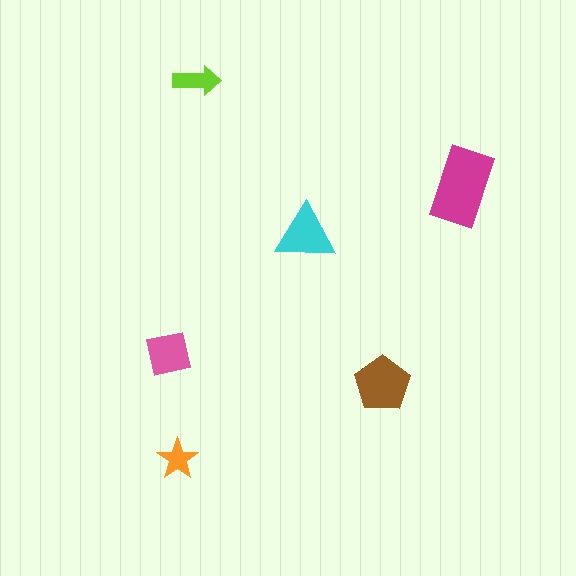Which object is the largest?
The magenta rectangle.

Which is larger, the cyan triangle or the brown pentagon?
The brown pentagon.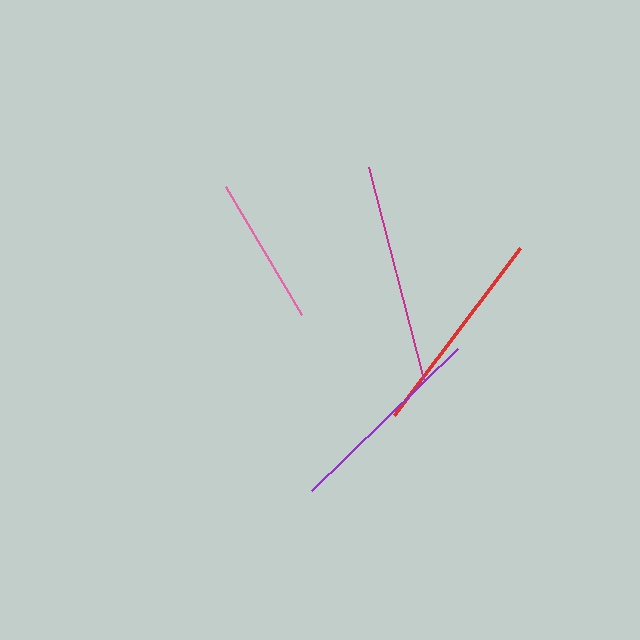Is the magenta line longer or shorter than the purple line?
The magenta line is longer than the purple line.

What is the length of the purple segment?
The purple segment is approximately 203 pixels long.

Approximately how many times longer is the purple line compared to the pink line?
The purple line is approximately 1.4 times the length of the pink line.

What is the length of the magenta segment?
The magenta segment is approximately 219 pixels long.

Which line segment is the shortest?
The pink line is the shortest at approximately 149 pixels.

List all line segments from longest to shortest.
From longest to shortest: magenta, red, purple, pink.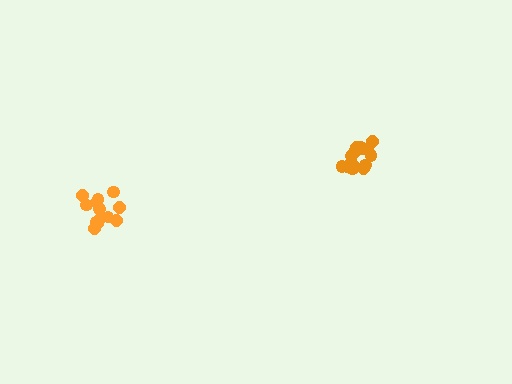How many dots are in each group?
Group 1: 15 dots, Group 2: 13 dots (28 total).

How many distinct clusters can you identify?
There are 2 distinct clusters.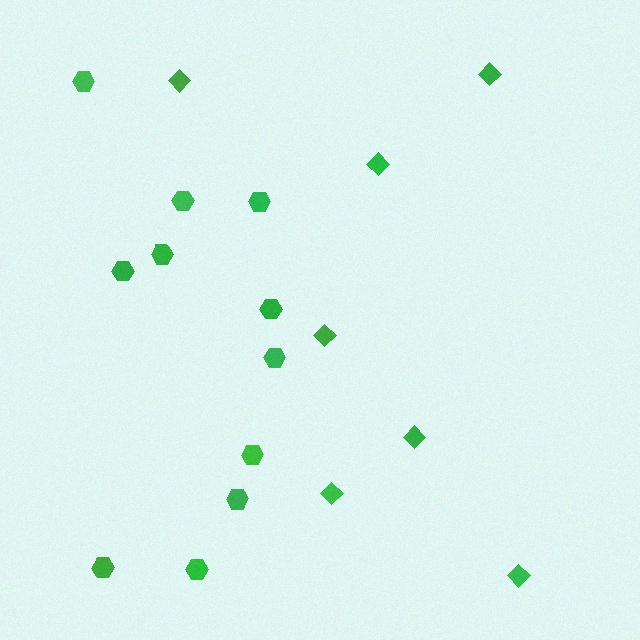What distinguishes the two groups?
There are 2 groups: one group of diamonds (7) and one group of hexagons (11).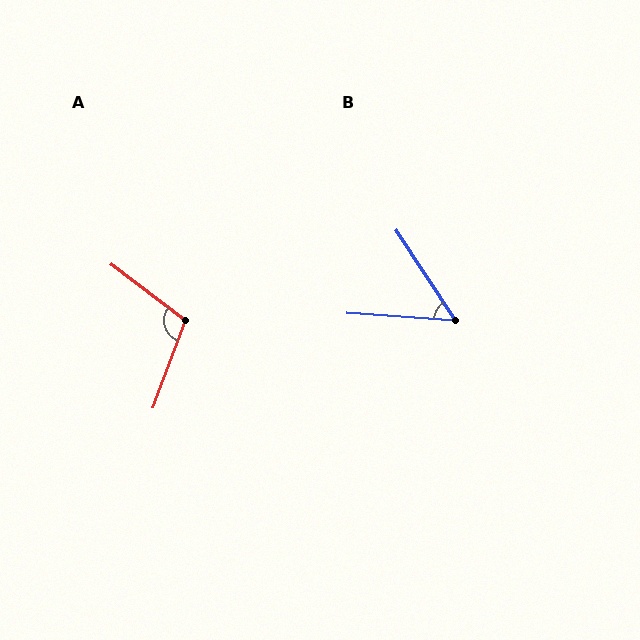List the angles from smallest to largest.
B (53°), A (107°).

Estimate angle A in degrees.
Approximately 107 degrees.